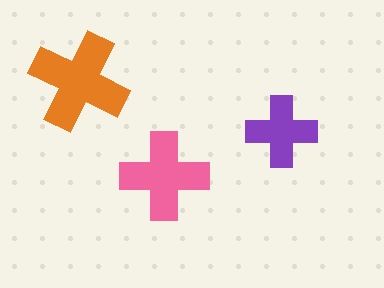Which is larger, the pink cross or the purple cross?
The pink one.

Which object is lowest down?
The pink cross is bottommost.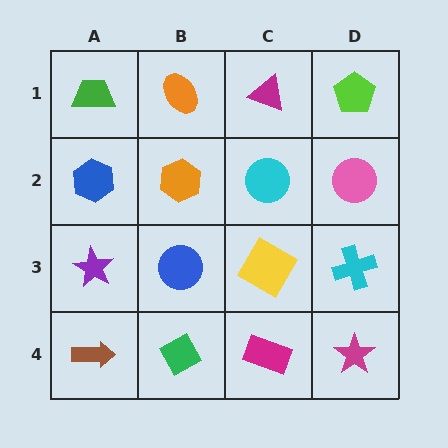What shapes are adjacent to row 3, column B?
An orange hexagon (row 2, column B), a green diamond (row 4, column B), a purple star (row 3, column A), a yellow square (row 3, column C).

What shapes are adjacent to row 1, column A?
A blue hexagon (row 2, column A), an orange ellipse (row 1, column B).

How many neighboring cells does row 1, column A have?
2.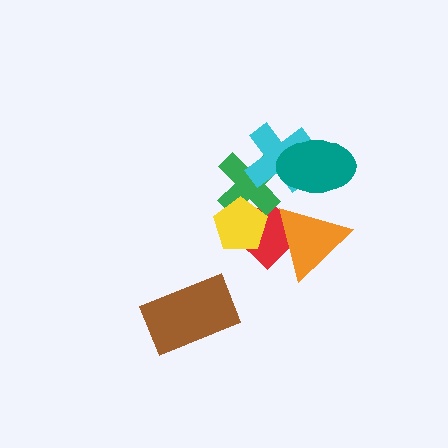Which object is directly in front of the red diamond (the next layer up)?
The green cross is directly in front of the red diamond.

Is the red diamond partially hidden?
Yes, it is partially covered by another shape.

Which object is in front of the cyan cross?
The teal ellipse is in front of the cyan cross.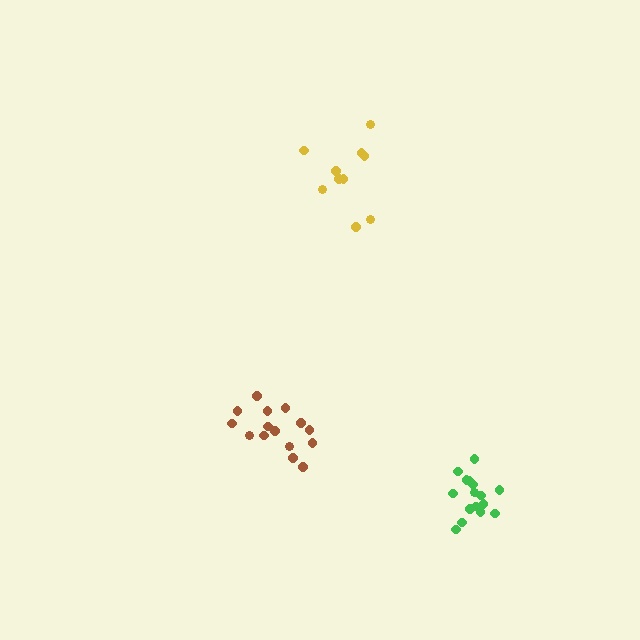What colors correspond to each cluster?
The clusters are colored: green, yellow, brown.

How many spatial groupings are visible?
There are 3 spatial groupings.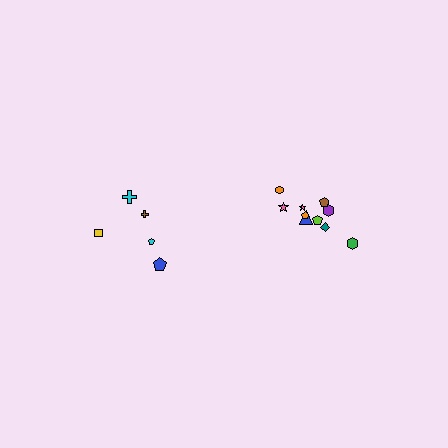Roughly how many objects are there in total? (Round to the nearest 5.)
Roughly 15 objects in total.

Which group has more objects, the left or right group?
The right group.